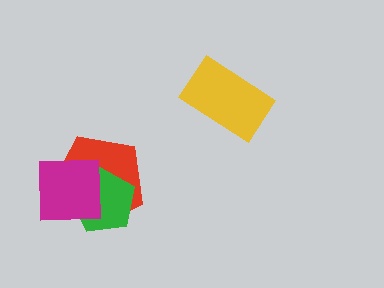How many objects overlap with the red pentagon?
2 objects overlap with the red pentagon.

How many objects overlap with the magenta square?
2 objects overlap with the magenta square.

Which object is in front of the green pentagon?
The magenta square is in front of the green pentagon.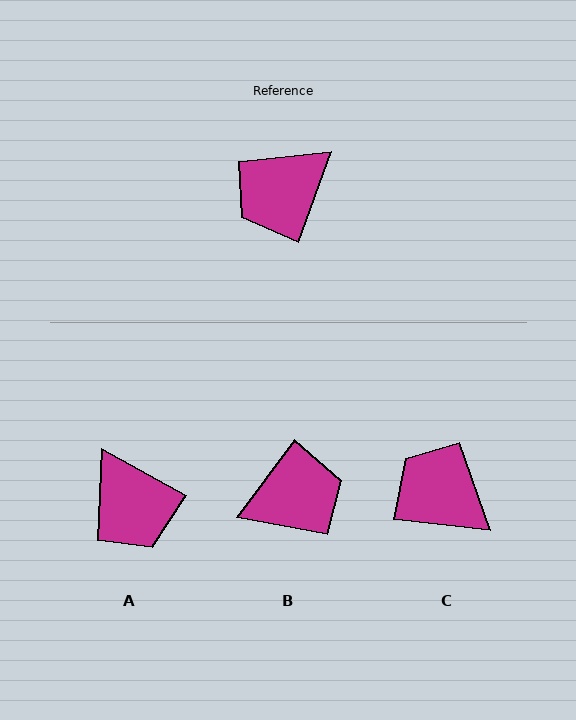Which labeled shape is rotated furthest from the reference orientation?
B, about 163 degrees away.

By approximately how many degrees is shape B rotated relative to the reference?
Approximately 163 degrees counter-clockwise.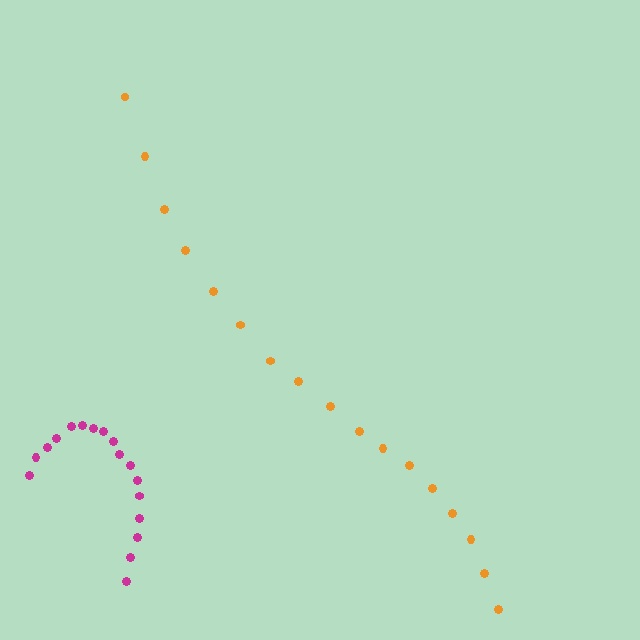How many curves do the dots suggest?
There are 2 distinct paths.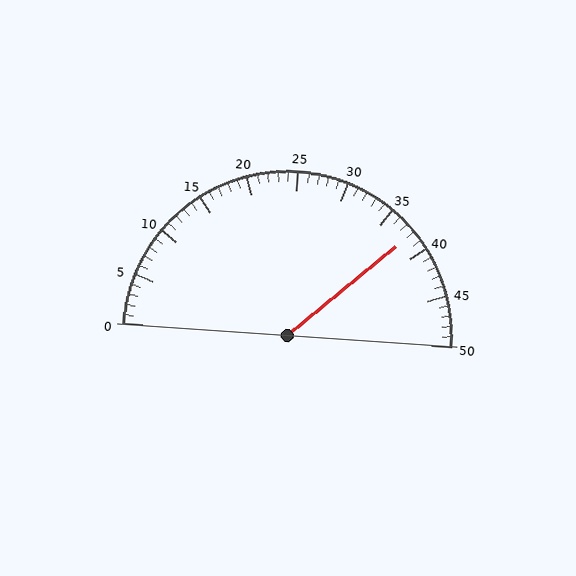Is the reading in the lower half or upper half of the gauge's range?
The reading is in the upper half of the range (0 to 50).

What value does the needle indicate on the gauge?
The needle indicates approximately 38.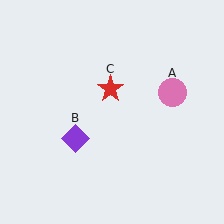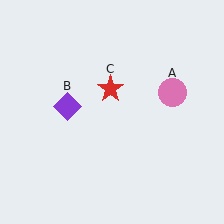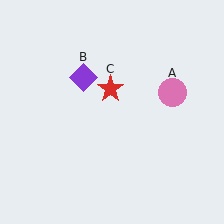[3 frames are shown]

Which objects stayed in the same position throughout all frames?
Pink circle (object A) and red star (object C) remained stationary.